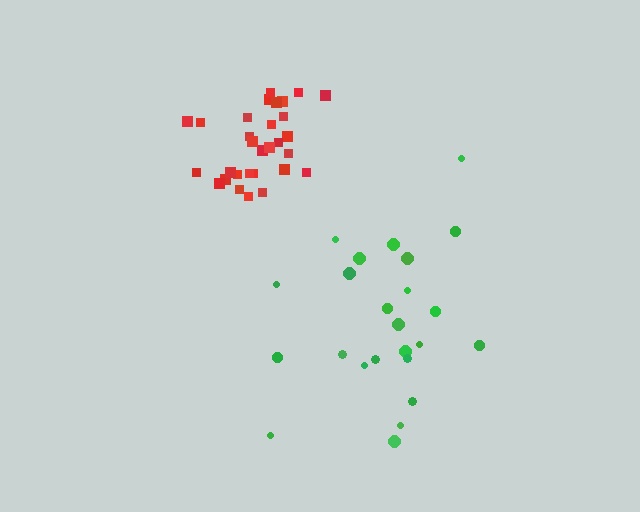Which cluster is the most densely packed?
Red.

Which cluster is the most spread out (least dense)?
Green.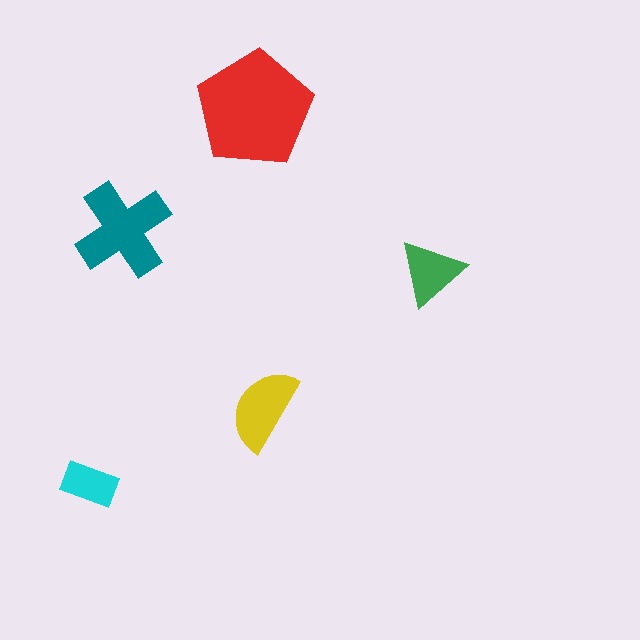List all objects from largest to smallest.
The red pentagon, the teal cross, the yellow semicircle, the green triangle, the cyan rectangle.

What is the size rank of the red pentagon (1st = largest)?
1st.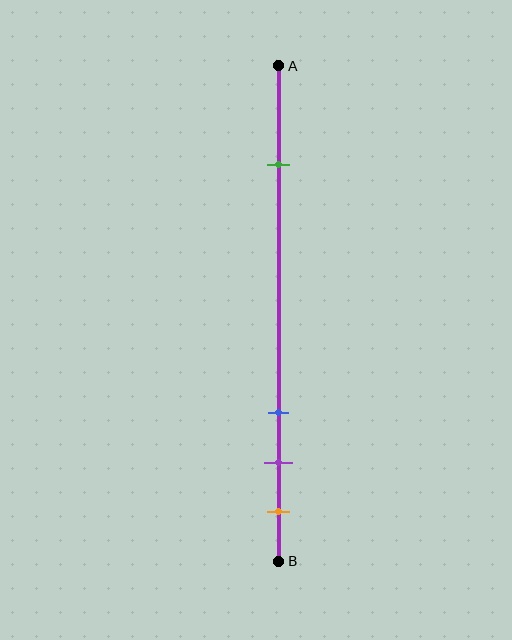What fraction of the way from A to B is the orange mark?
The orange mark is approximately 90% (0.9) of the way from A to B.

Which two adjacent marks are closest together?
The purple and orange marks are the closest adjacent pair.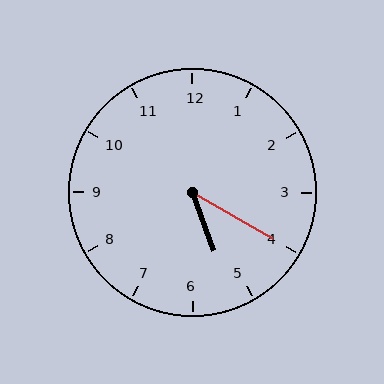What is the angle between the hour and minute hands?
Approximately 40 degrees.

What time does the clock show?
5:20.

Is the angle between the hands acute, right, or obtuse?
It is acute.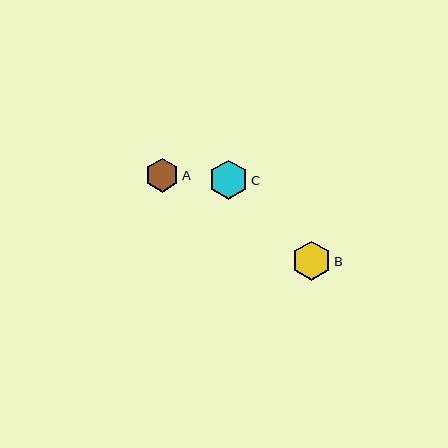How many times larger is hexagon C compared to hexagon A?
Hexagon C is approximately 1.2 times the size of hexagon A.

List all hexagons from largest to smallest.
From largest to smallest: C, B, A.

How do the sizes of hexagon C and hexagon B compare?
Hexagon C and hexagon B are approximately the same size.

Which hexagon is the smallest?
Hexagon A is the smallest with a size of approximately 34 pixels.